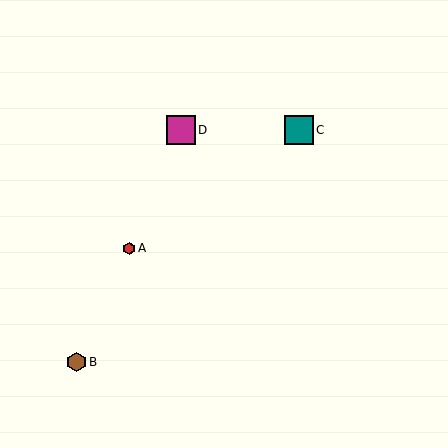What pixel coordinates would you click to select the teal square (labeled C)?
Click at (299, 130) to select the teal square C.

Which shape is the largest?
The teal square (labeled C) is the largest.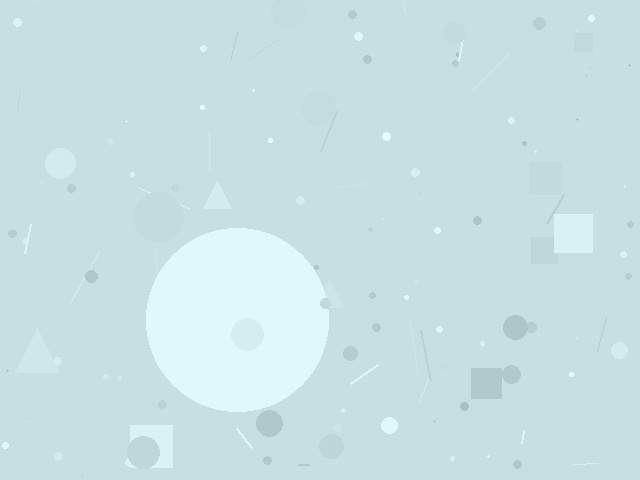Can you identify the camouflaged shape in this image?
The camouflaged shape is a circle.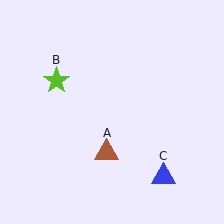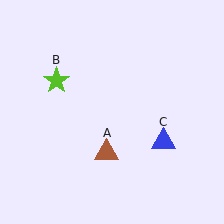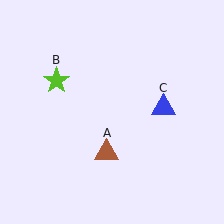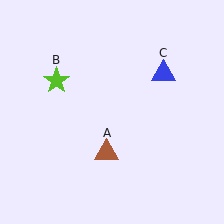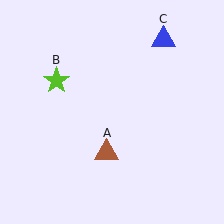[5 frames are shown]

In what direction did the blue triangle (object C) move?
The blue triangle (object C) moved up.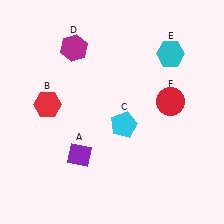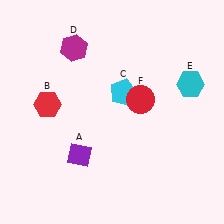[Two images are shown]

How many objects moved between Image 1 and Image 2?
3 objects moved between the two images.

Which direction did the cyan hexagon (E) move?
The cyan hexagon (E) moved down.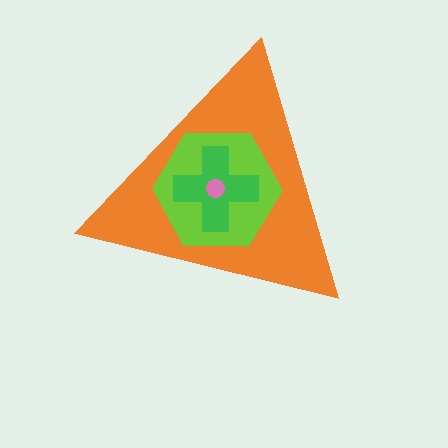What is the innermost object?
The pink circle.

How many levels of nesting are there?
4.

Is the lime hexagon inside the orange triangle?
Yes.